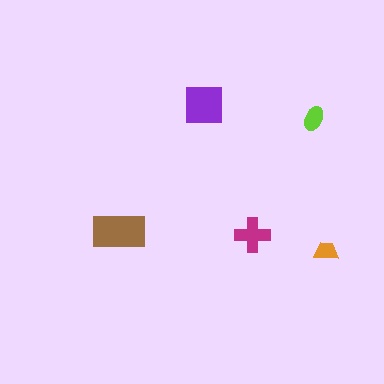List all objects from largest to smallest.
The brown rectangle, the purple square, the magenta cross, the lime ellipse, the orange trapezoid.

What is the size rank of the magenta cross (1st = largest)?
3rd.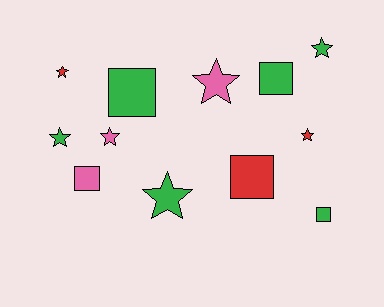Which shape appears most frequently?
Star, with 7 objects.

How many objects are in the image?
There are 12 objects.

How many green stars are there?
There are 3 green stars.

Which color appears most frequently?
Green, with 6 objects.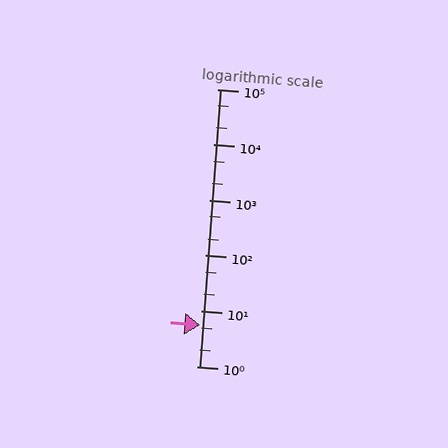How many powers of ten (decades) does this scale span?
The scale spans 5 decades, from 1 to 100000.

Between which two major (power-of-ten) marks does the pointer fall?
The pointer is between 1 and 10.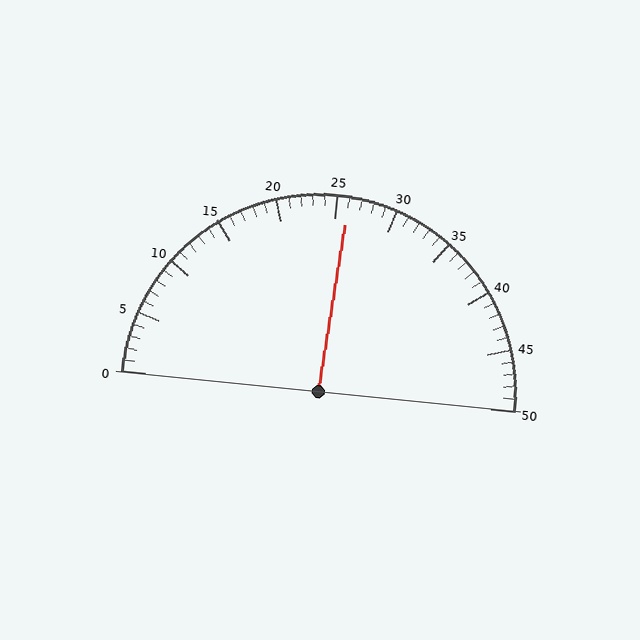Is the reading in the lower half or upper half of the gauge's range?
The reading is in the upper half of the range (0 to 50).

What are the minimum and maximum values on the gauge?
The gauge ranges from 0 to 50.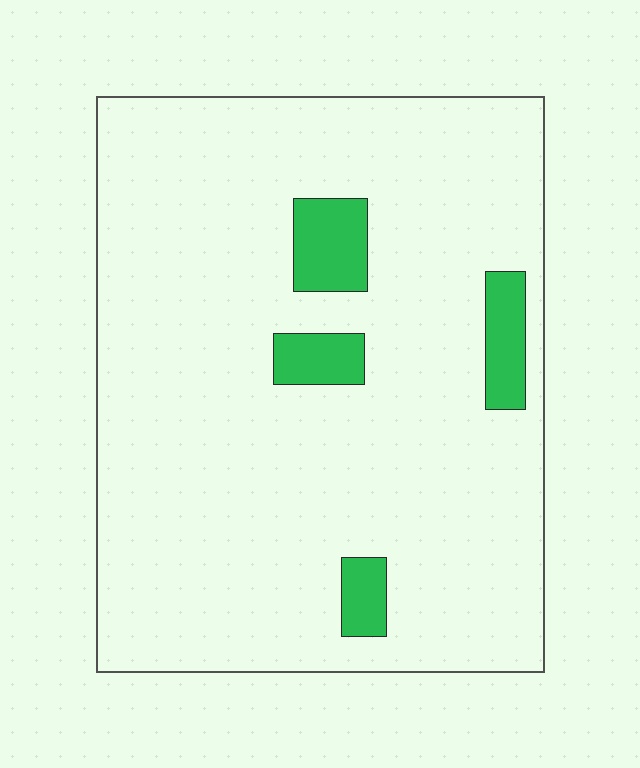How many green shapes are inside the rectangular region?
4.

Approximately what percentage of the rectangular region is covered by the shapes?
Approximately 10%.